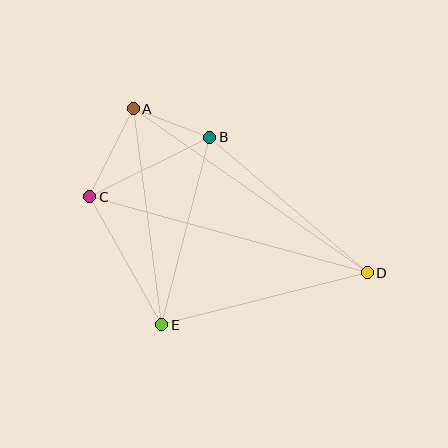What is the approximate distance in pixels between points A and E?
The distance between A and E is approximately 218 pixels.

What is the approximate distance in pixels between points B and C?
The distance between B and C is approximately 134 pixels.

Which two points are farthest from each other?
Points C and D are farthest from each other.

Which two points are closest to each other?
Points A and B are closest to each other.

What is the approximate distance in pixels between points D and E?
The distance between D and E is approximately 212 pixels.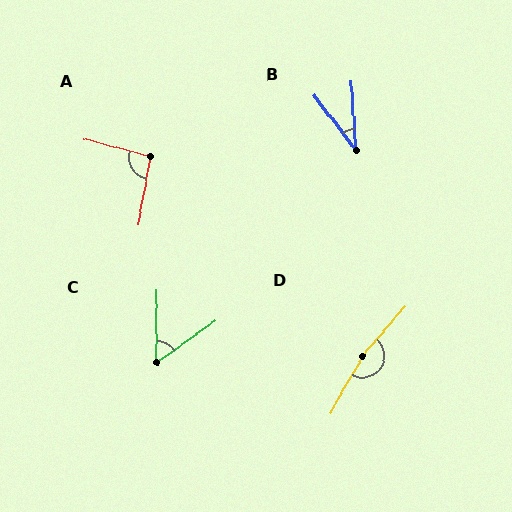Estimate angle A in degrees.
Approximately 94 degrees.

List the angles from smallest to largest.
B (34°), C (54°), A (94°), D (169°).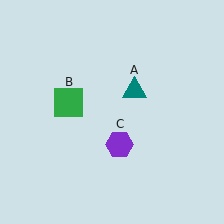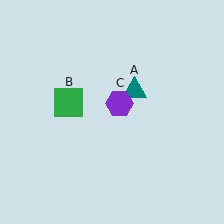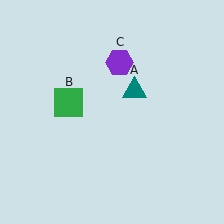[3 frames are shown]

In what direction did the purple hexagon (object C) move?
The purple hexagon (object C) moved up.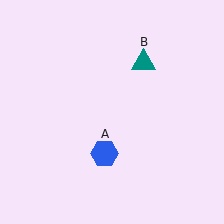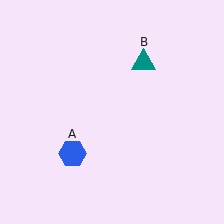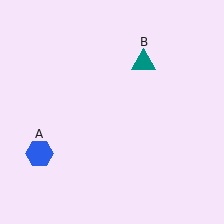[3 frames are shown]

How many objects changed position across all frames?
1 object changed position: blue hexagon (object A).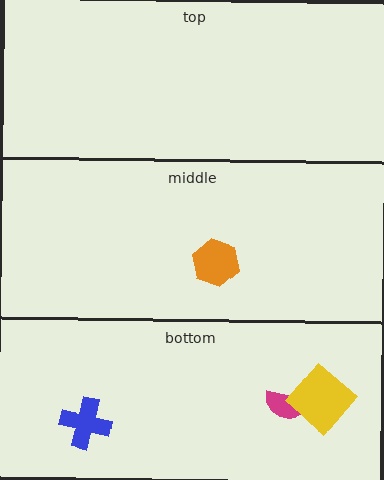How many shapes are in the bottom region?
3.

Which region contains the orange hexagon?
The middle region.